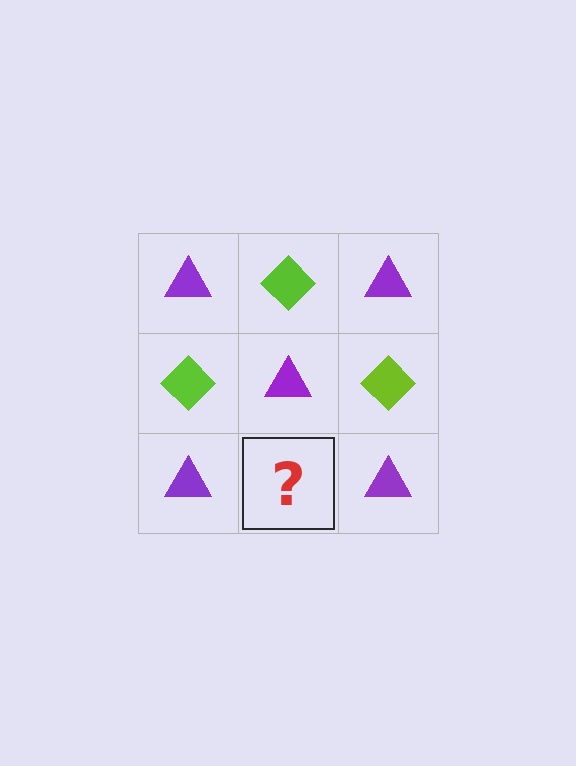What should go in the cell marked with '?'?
The missing cell should contain a lime diamond.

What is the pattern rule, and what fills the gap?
The rule is that it alternates purple triangle and lime diamond in a checkerboard pattern. The gap should be filled with a lime diamond.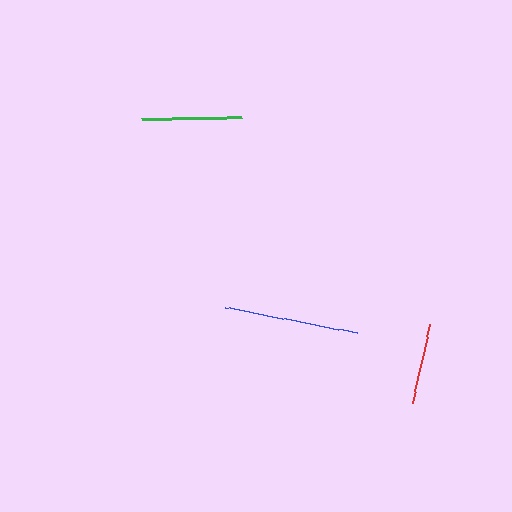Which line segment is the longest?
The blue line is the longest at approximately 135 pixels.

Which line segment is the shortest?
The red line is the shortest at approximately 81 pixels.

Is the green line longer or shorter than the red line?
The green line is longer than the red line.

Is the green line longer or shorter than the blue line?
The blue line is longer than the green line.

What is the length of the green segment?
The green segment is approximately 100 pixels long.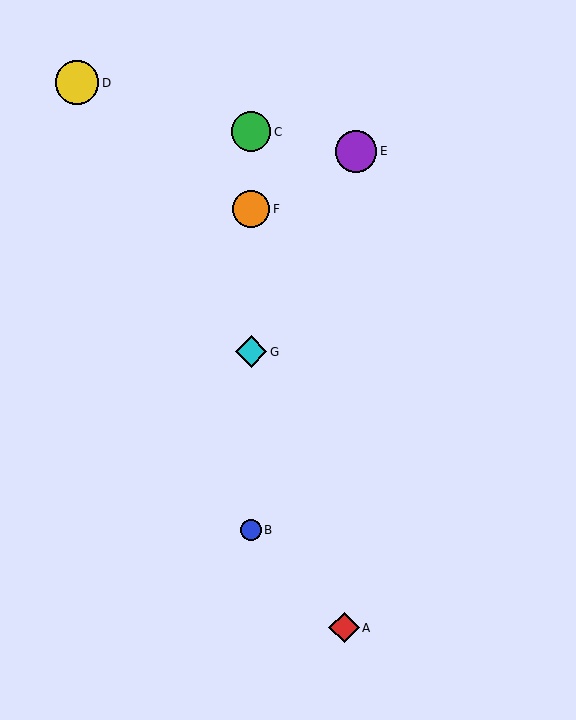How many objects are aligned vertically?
4 objects (B, C, F, G) are aligned vertically.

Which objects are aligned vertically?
Objects B, C, F, G are aligned vertically.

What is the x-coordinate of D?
Object D is at x≈77.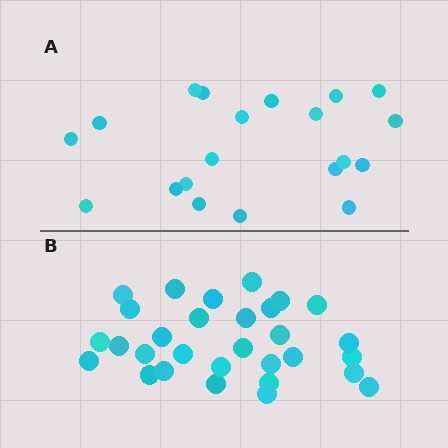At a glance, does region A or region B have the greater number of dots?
Region B (the bottom region) has more dots.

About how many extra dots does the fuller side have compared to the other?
Region B has roughly 10 or so more dots than region A.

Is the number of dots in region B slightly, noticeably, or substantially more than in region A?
Region B has substantially more. The ratio is roughly 1.5 to 1.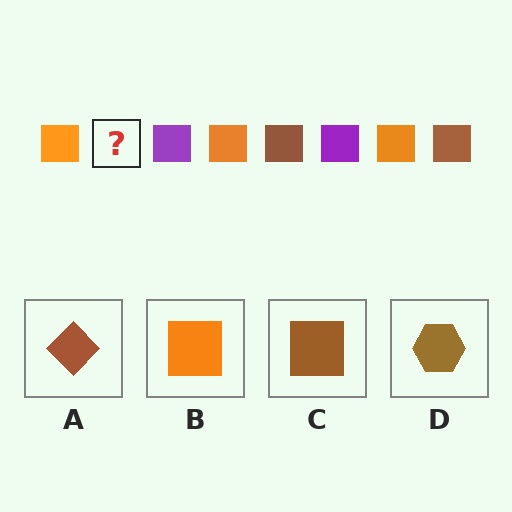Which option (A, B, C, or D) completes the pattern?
C.